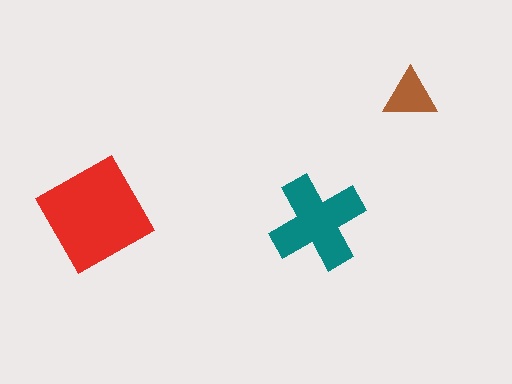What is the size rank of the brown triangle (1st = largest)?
3rd.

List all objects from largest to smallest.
The red square, the teal cross, the brown triangle.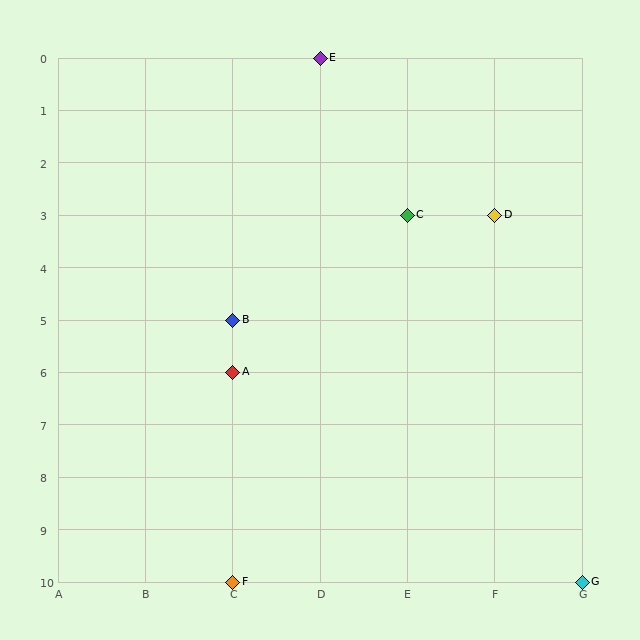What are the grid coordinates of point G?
Point G is at grid coordinates (G, 10).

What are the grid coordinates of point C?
Point C is at grid coordinates (E, 3).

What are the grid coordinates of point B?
Point B is at grid coordinates (C, 5).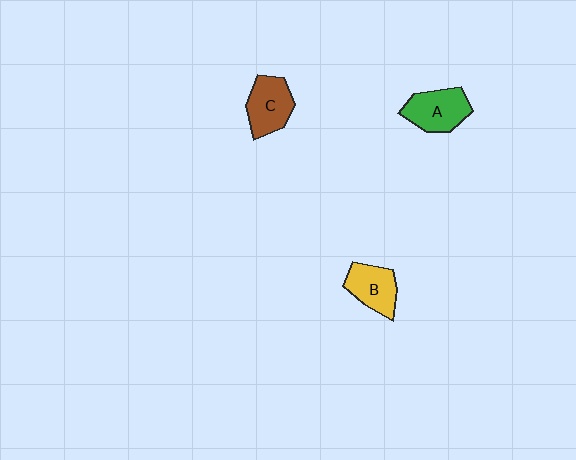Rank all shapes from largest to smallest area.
From largest to smallest: A (green), C (brown), B (yellow).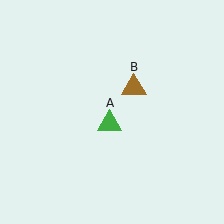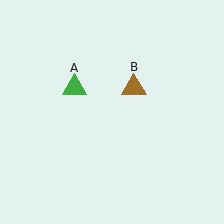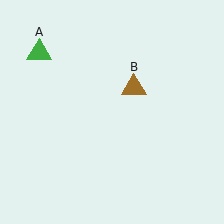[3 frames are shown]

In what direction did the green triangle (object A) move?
The green triangle (object A) moved up and to the left.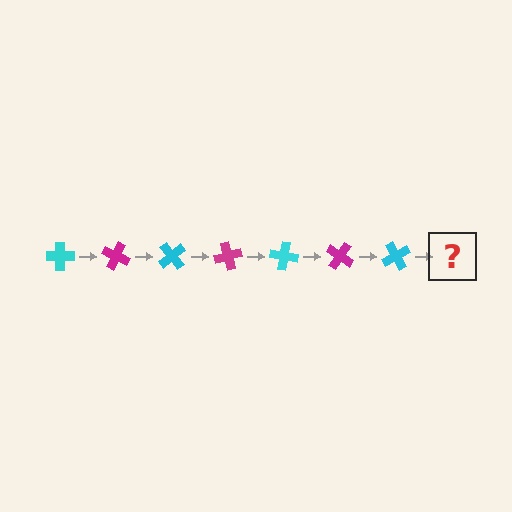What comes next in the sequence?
The next element should be a magenta cross, rotated 175 degrees from the start.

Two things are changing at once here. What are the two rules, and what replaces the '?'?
The two rules are that it rotates 25 degrees each step and the color cycles through cyan and magenta. The '?' should be a magenta cross, rotated 175 degrees from the start.